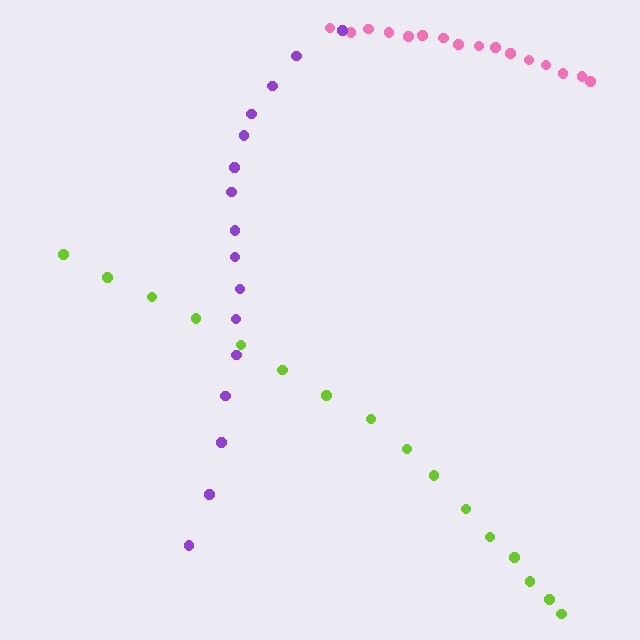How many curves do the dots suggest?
There are 3 distinct paths.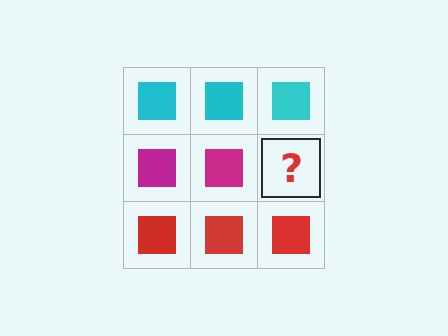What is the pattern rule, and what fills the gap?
The rule is that each row has a consistent color. The gap should be filled with a magenta square.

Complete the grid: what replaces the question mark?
The question mark should be replaced with a magenta square.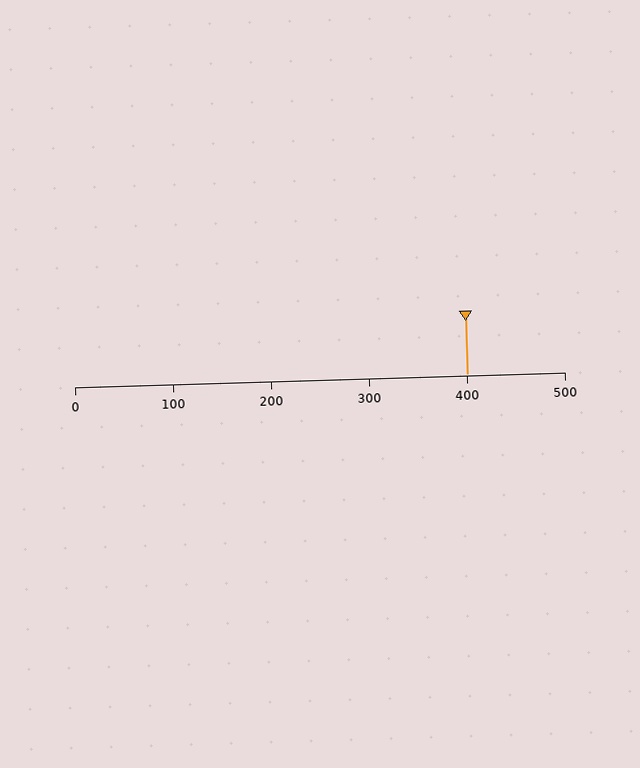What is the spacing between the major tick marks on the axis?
The major ticks are spaced 100 apart.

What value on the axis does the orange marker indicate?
The marker indicates approximately 400.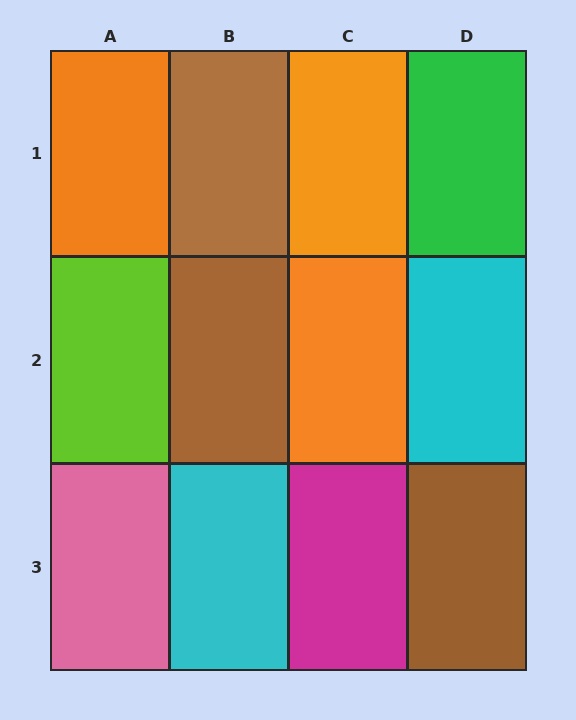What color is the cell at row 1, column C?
Orange.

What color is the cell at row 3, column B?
Cyan.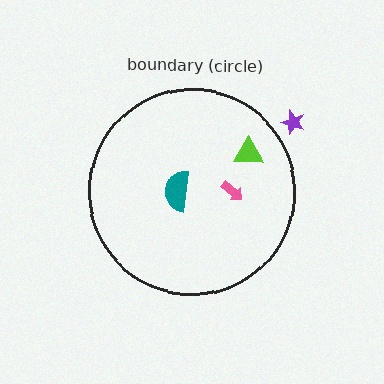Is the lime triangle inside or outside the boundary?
Inside.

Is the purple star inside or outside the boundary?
Outside.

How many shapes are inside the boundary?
3 inside, 1 outside.